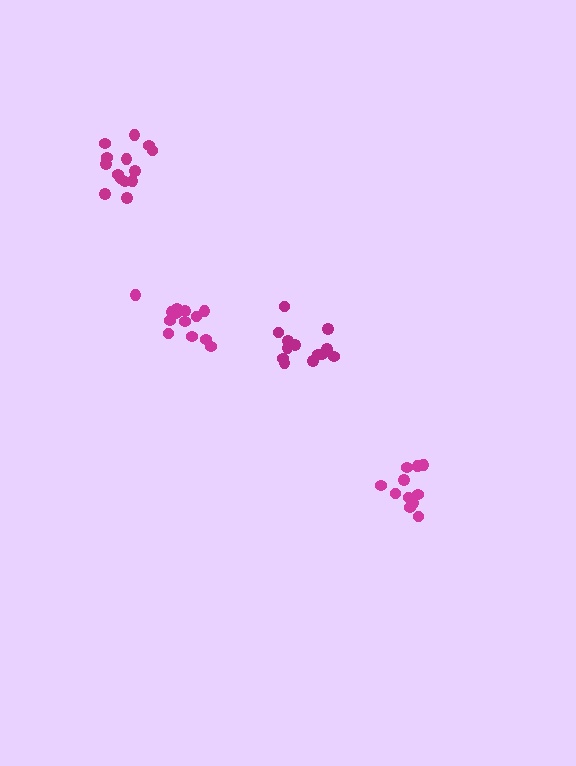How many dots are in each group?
Group 1: 13 dots, Group 2: 11 dots, Group 3: 14 dots, Group 4: 13 dots (51 total).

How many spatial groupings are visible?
There are 4 spatial groupings.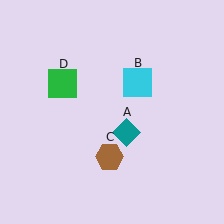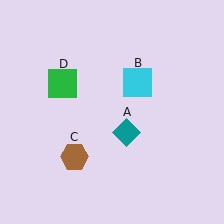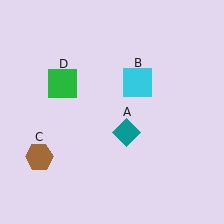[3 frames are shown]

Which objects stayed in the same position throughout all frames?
Teal diamond (object A) and cyan square (object B) and green square (object D) remained stationary.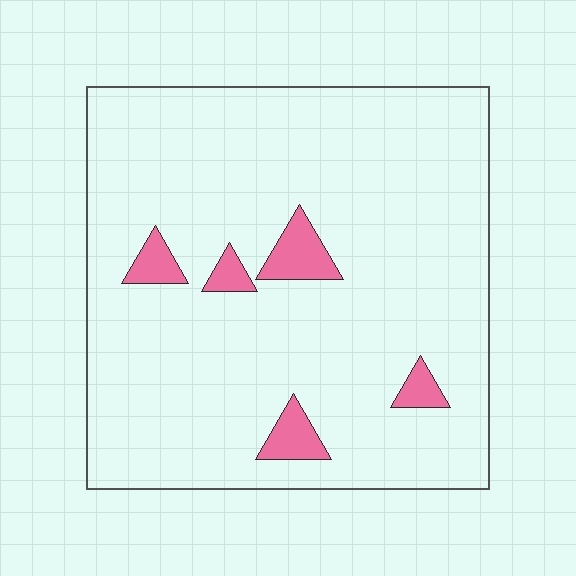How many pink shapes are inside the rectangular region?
5.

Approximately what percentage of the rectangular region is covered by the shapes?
Approximately 5%.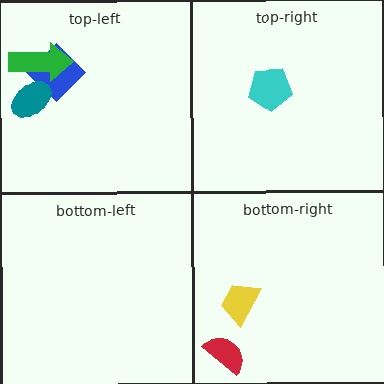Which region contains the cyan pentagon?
The top-right region.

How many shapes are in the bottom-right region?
2.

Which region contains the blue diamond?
The top-left region.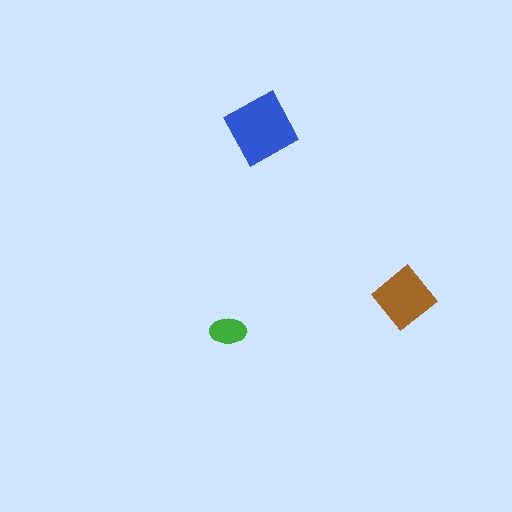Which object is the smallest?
The green ellipse.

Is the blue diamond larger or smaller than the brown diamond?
Larger.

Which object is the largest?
The blue diamond.